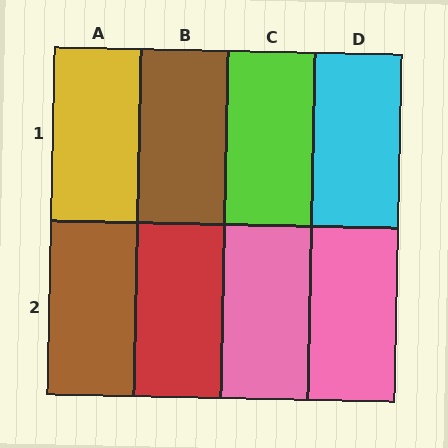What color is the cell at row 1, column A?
Yellow.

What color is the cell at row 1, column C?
Lime.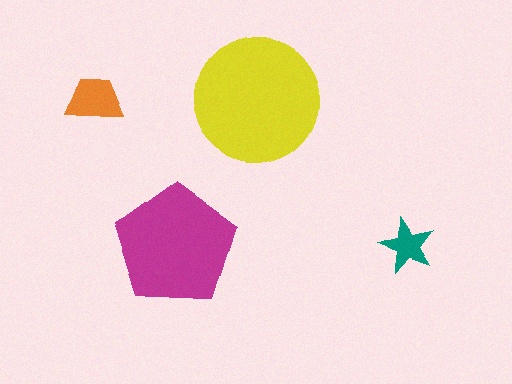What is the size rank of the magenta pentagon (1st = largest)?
2nd.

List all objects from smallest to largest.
The teal star, the orange trapezoid, the magenta pentagon, the yellow circle.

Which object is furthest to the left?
The orange trapezoid is leftmost.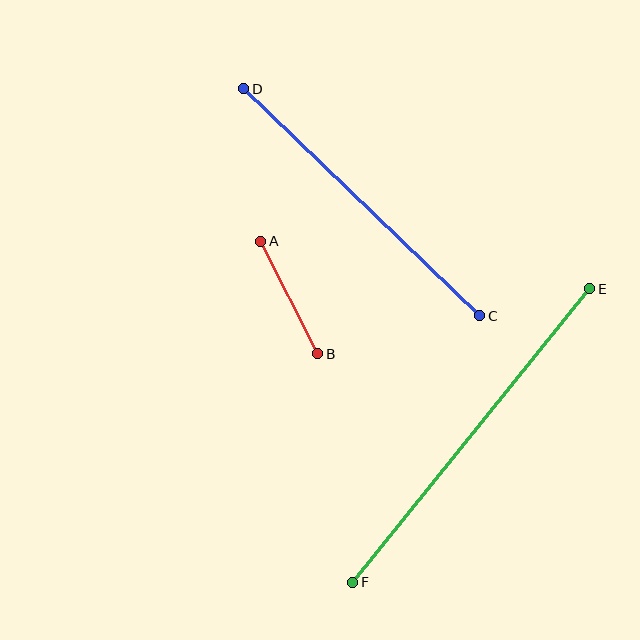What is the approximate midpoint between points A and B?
The midpoint is at approximately (289, 297) pixels.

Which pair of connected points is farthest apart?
Points E and F are farthest apart.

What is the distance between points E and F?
The distance is approximately 377 pixels.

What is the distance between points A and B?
The distance is approximately 126 pixels.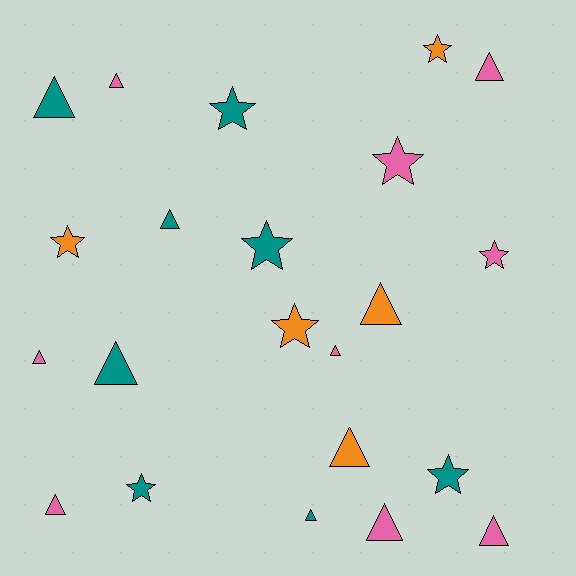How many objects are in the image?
There are 22 objects.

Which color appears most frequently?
Pink, with 9 objects.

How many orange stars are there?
There are 3 orange stars.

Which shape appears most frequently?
Triangle, with 13 objects.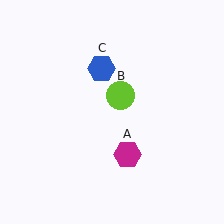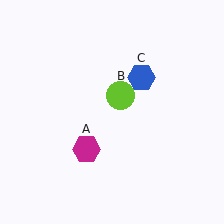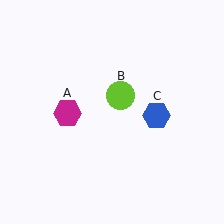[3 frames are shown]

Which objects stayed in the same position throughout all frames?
Lime circle (object B) remained stationary.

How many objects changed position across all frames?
2 objects changed position: magenta hexagon (object A), blue hexagon (object C).